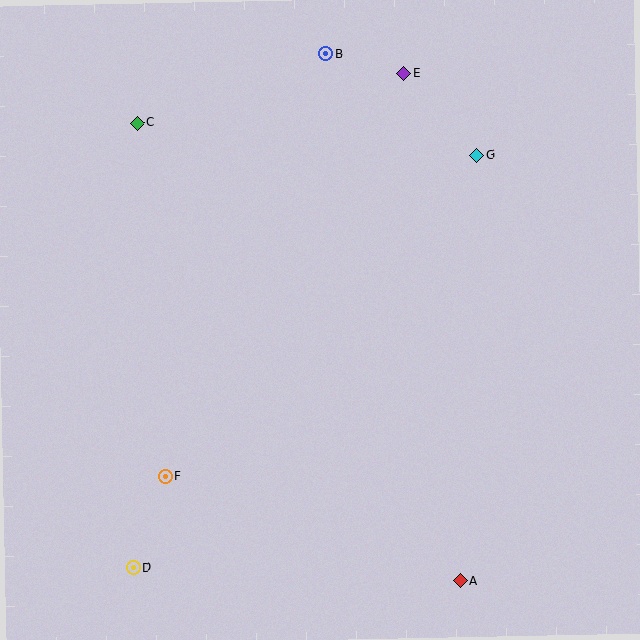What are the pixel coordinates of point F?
Point F is at (165, 476).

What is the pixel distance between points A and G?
The distance between A and G is 426 pixels.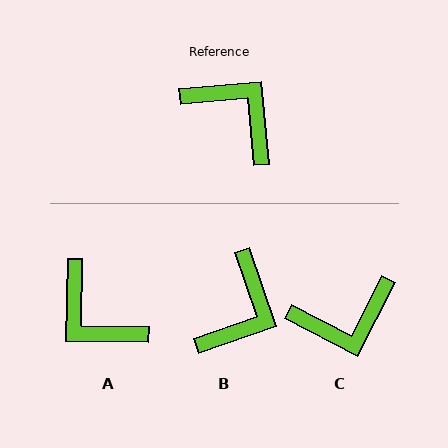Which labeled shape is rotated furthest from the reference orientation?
A, about 174 degrees away.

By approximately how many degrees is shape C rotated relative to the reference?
Approximately 122 degrees clockwise.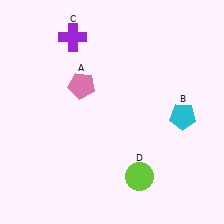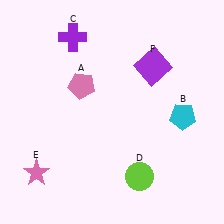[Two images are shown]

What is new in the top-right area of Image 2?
A purple square (F) was added in the top-right area of Image 2.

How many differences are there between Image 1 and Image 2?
There are 2 differences between the two images.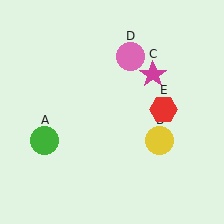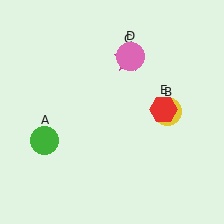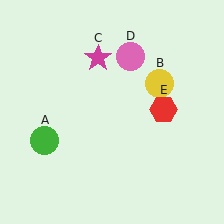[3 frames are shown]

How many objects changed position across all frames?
2 objects changed position: yellow circle (object B), magenta star (object C).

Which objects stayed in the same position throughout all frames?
Green circle (object A) and pink circle (object D) and red hexagon (object E) remained stationary.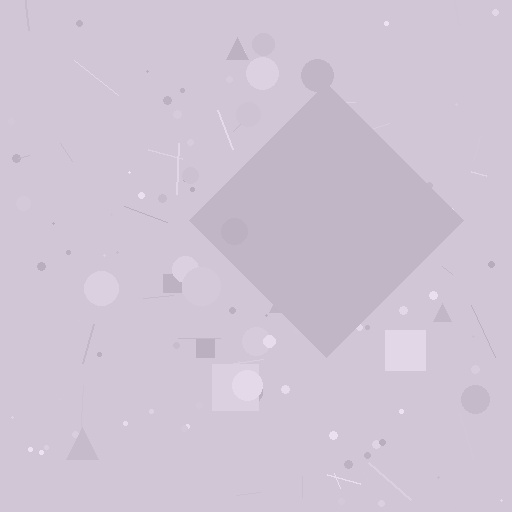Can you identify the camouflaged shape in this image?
The camouflaged shape is a diamond.